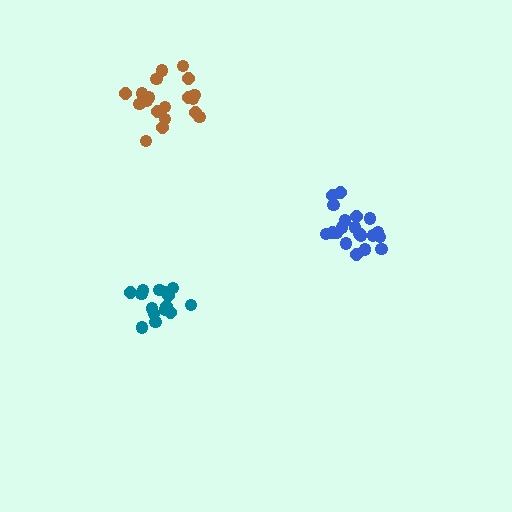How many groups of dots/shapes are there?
There are 3 groups.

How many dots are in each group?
Group 1: 20 dots, Group 2: 19 dots, Group 3: 15 dots (54 total).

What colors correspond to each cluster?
The clusters are colored: blue, brown, teal.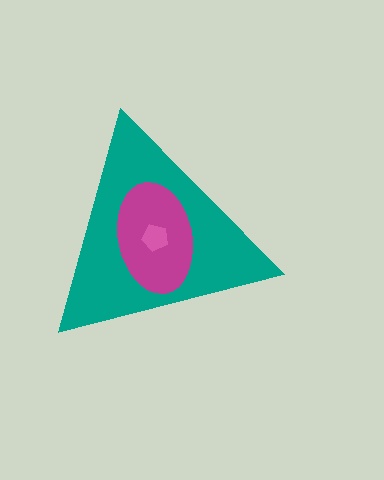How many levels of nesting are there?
3.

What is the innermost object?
The pink pentagon.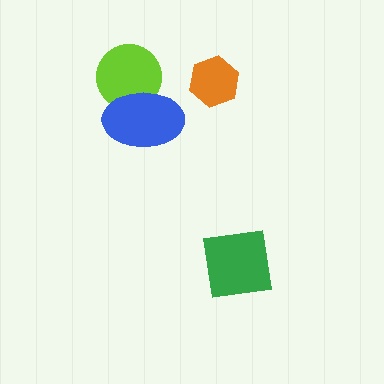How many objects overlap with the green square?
0 objects overlap with the green square.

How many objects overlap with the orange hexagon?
0 objects overlap with the orange hexagon.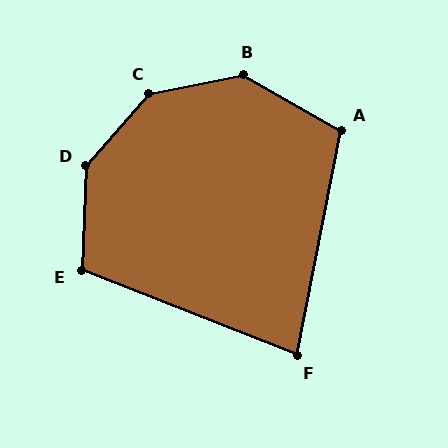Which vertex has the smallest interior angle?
F, at approximately 80 degrees.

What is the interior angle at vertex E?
Approximately 109 degrees (obtuse).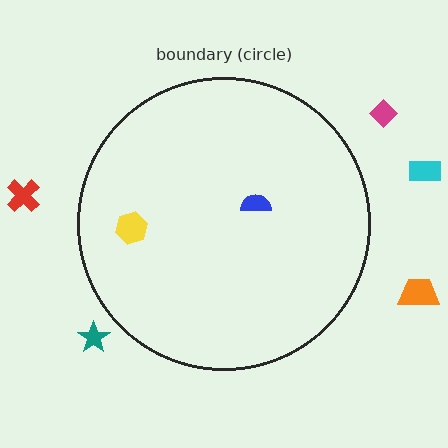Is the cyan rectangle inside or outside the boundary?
Outside.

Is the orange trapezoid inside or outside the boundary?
Outside.